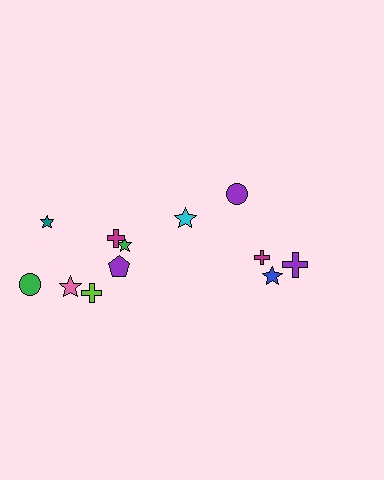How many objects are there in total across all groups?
There are 12 objects.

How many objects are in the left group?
There are 8 objects.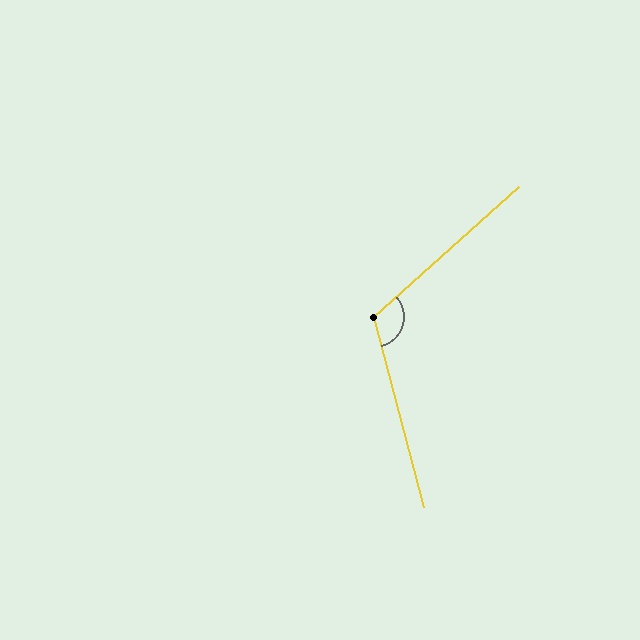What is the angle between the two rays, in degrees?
Approximately 117 degrees.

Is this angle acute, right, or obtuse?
It is obtuse.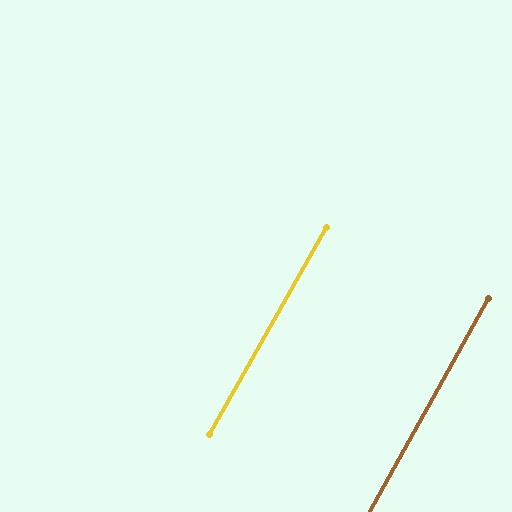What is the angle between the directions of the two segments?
Approximately 0 degrees.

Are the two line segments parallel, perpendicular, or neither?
Parallel — their directions differ by only 0.3°.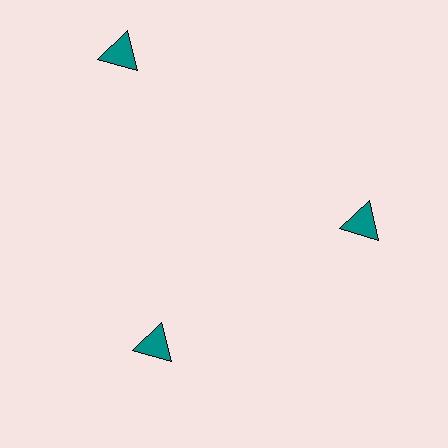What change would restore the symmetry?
The symmetry would be restored by moving it inward, back onto the ring so that all 3 triangles sit at equal angles and equal distance from the center.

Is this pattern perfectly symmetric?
No. The 3 teal triangles are arranged in a ring, but one element near the 11 o'clock position is pushed outward from the center, breaking the 3-fold rotational symmetry.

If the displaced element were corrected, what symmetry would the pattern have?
It would have 3-fold rotational symmetry — the pattern would map onto itself every 120 degrees.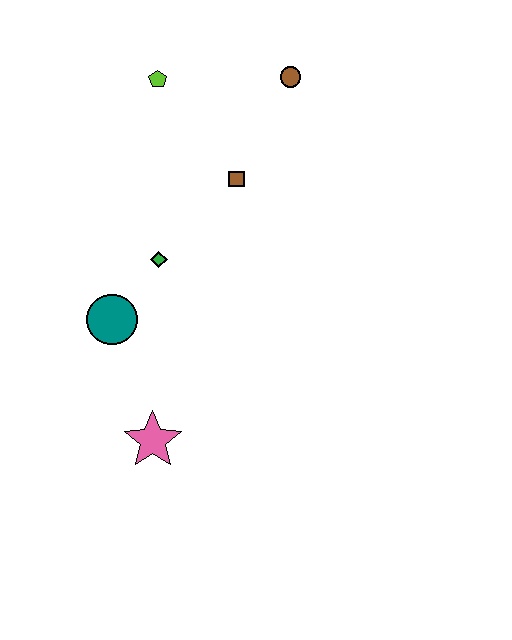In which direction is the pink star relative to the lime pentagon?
The pink star is below the lime pentagon.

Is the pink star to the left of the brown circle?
Yes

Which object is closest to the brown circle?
The brown square is closest to the brown circle.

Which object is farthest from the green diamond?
The brown circle is farthest from the green diamond.